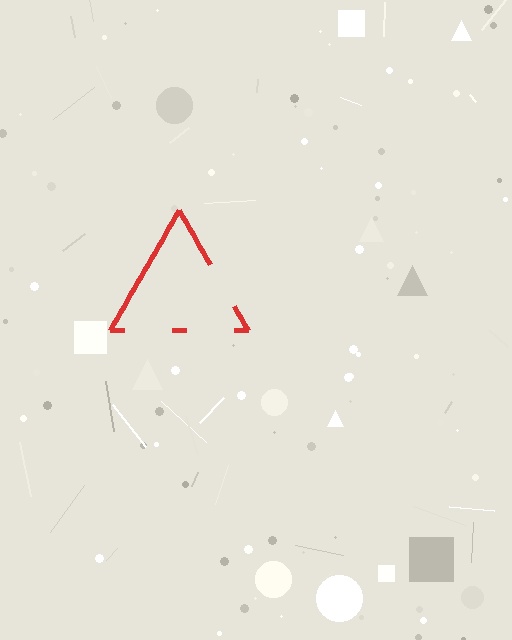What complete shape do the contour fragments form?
The contour fragments form a triangle.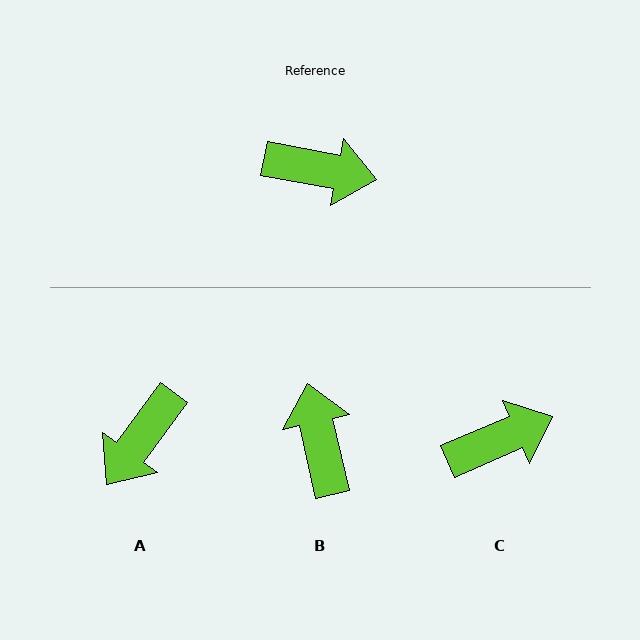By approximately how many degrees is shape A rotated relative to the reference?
Approximately 116 degrees clockwise.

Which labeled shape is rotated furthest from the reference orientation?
A, about 116 degrees away.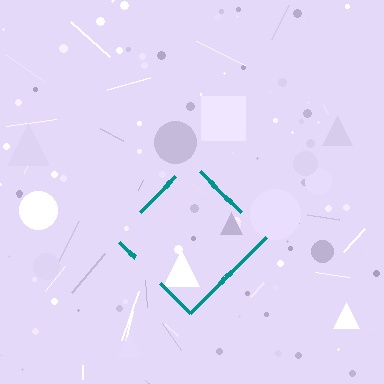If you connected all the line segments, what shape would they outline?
They would outline a diamond.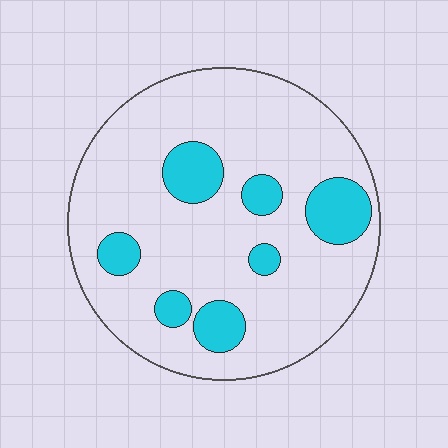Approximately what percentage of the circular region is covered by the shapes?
Approximately 20%.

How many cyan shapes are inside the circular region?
7.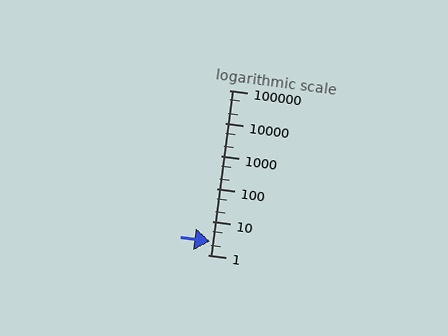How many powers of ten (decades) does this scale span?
The scale spans 5 decades, from 1 to 100000.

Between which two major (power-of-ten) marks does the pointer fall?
The pointer is between 1 and 10.